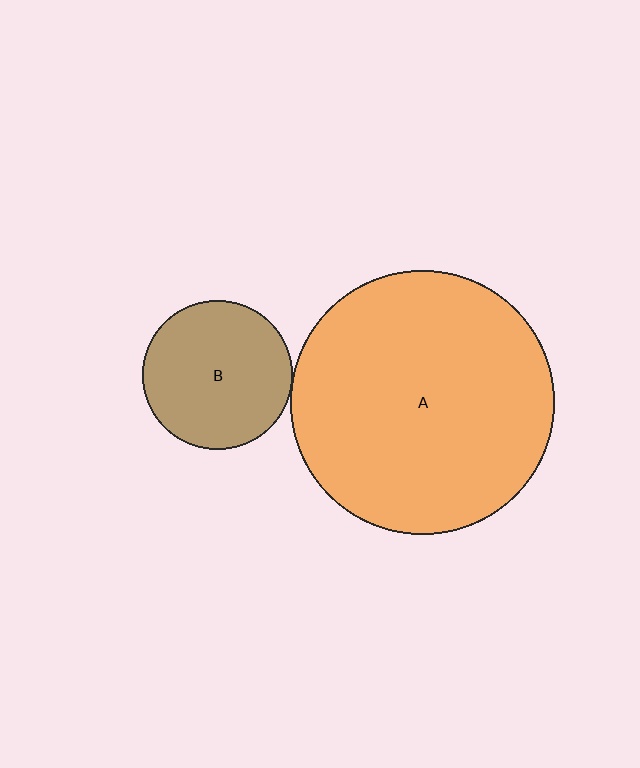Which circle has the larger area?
Circle A (orange).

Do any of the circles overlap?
No, none of the circles overlap.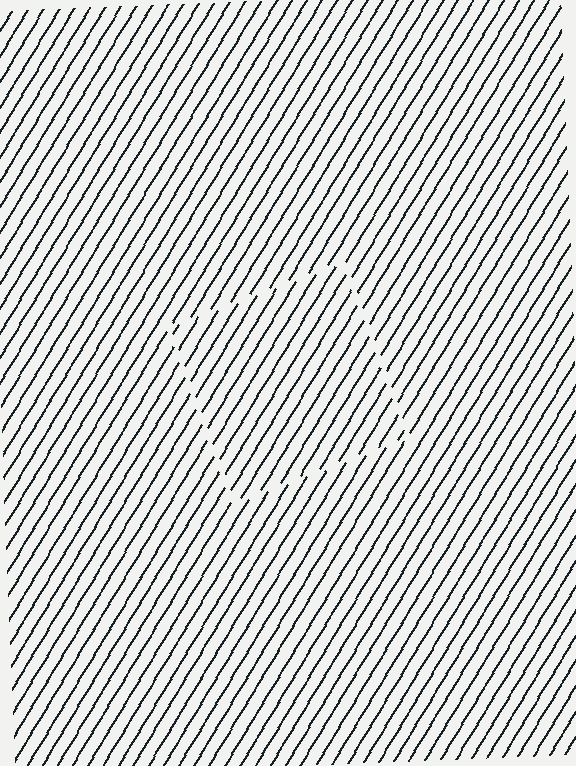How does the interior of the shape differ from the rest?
The interior of the shape contains the same grating, shifted by half a period — the contour is defined by the phase discontinuity where line-ends from the inner and outer gratings abut.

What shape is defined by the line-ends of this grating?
An illusory square. The interior of the shape contains the same grating, shifted by half a period — the contour is defined by the phase discontinuity where line-ends from the inner and outer gratings abut.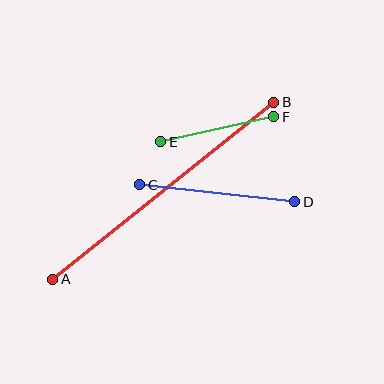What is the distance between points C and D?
The distance is approximately 156 pixels.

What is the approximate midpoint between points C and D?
The midpoint is at approximately (217, 193) pixels.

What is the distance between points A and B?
The distance is approximately 283 pixels.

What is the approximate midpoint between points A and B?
The midpoint is at approximately (163, 191) pixels.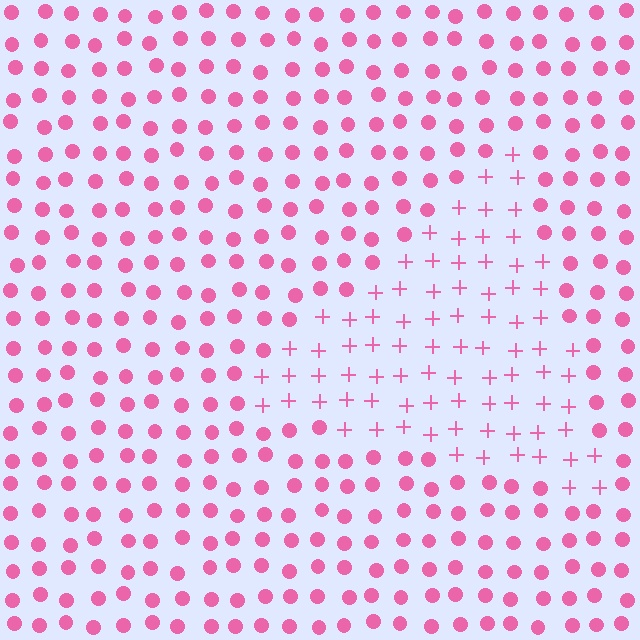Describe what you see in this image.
The image is filled with small pink elements arranged in a uniform grid. A triangle-shaped region contains plus signs, while the surrounding area contains circles. The boundary is defined purely by the change in element shape.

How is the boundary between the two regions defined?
The boundary is defined by a change in element shape: plus signs inside vs. circles outside. All elements share the same color and spacing.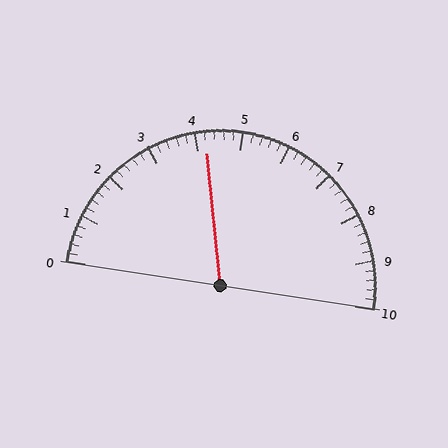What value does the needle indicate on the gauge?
The needle indicates approximately 4.2.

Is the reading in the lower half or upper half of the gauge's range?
The reading is in the lower half of the range (0 to 10).